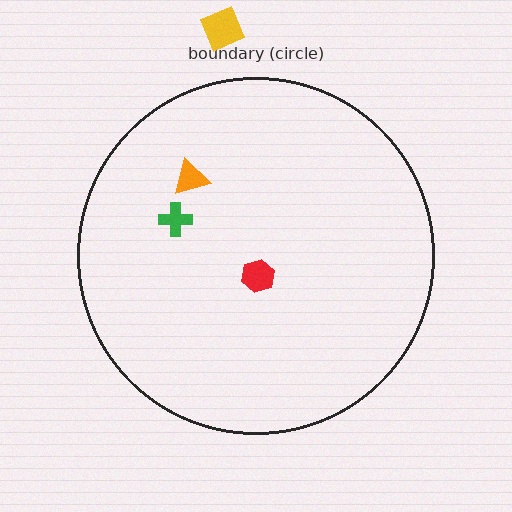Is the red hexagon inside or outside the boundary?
Inside.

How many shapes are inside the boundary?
3 inside, 1 outside.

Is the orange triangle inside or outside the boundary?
Inside.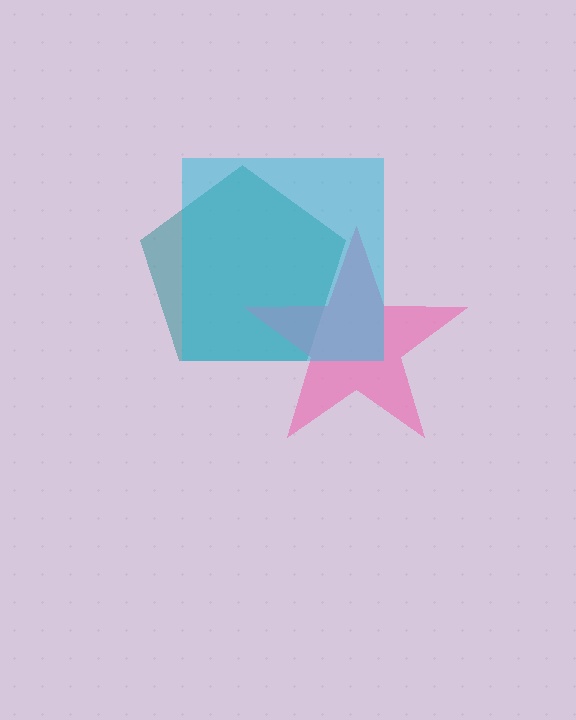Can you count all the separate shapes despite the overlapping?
Yes, there are 3 separate shapes.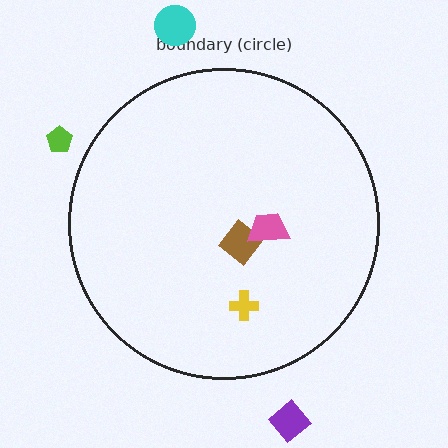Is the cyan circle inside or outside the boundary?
Outside.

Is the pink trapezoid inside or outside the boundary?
Inside.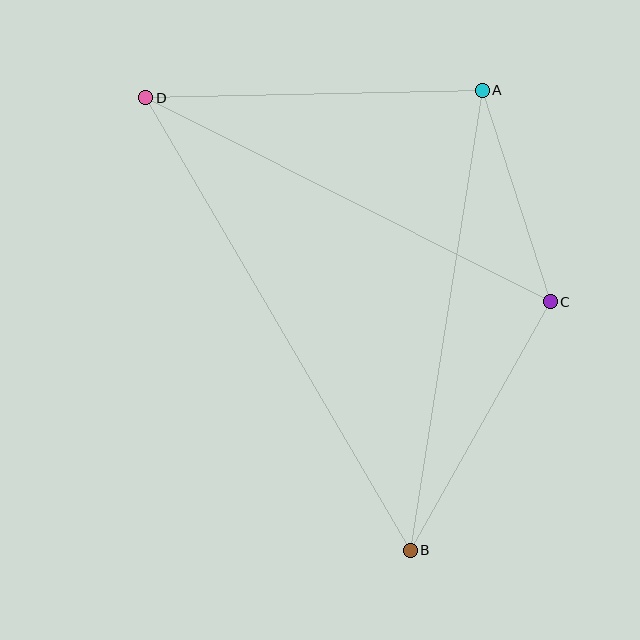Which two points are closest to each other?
Points A and C are closest to each other.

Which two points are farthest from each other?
Points B and D are farthest from each other.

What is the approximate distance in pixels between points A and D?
The distance between A and D is approximately 337 pixels.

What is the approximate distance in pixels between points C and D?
The distance between C and D is approximately 453 pixels.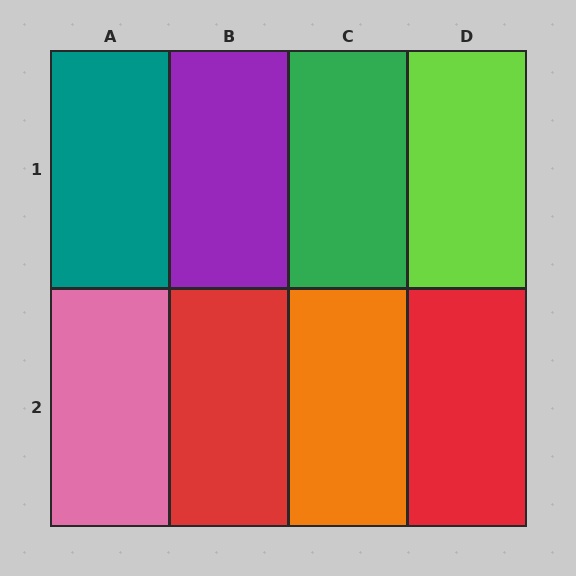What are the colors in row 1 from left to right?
Teal, purple, green, lime.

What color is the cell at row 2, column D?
Red.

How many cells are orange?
1 cell is orange.